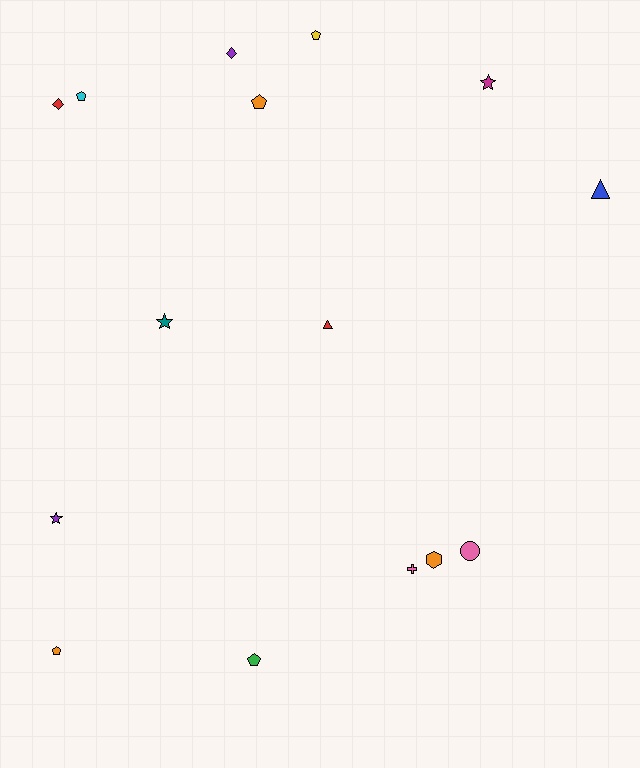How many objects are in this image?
There are 15 objects.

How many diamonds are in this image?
There are 2 diamonds.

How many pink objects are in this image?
There are 2 pink objects.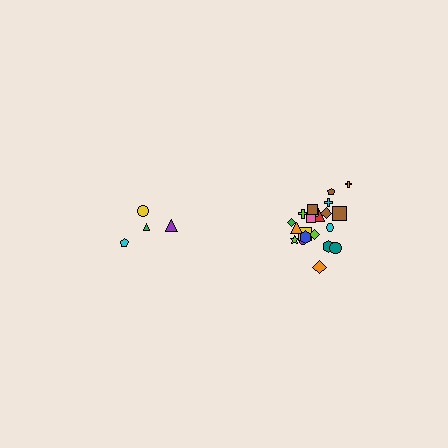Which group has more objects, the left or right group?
The right group.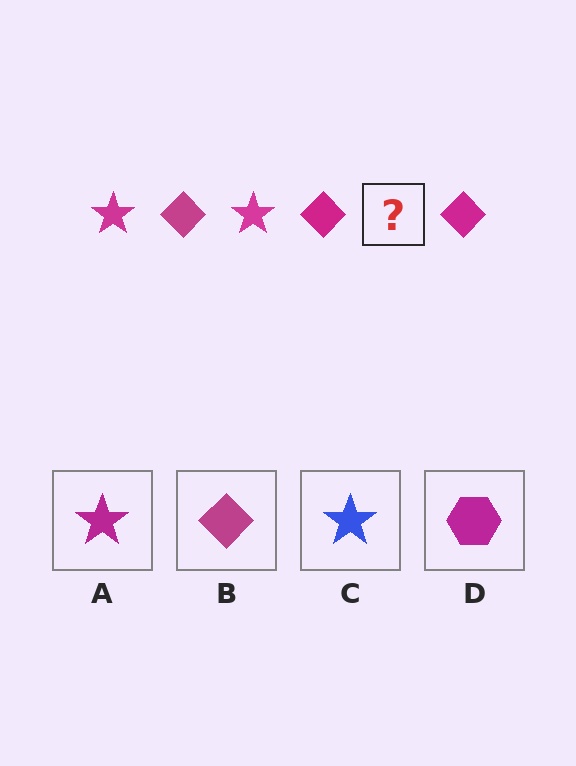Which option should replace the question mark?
Option A.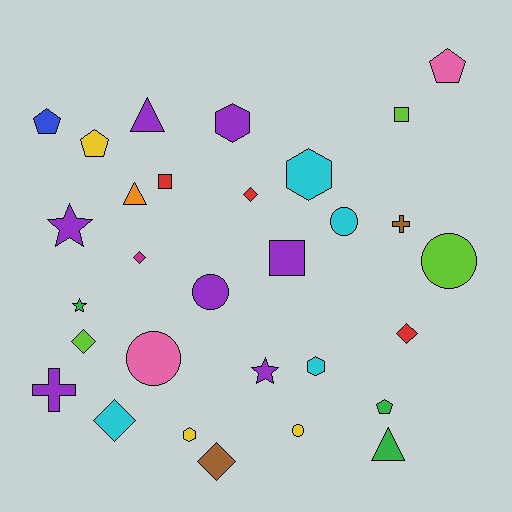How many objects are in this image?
There are 30 objects.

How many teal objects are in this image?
There are no teal objects.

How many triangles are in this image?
There are 3 triangles.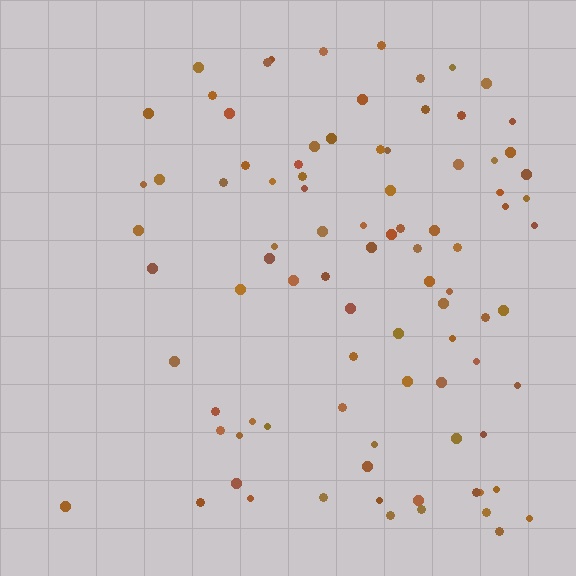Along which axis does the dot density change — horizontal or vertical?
Horizontal.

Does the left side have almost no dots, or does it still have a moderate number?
Still a moderate number, just noticeably fewer than the right.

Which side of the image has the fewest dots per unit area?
The left.